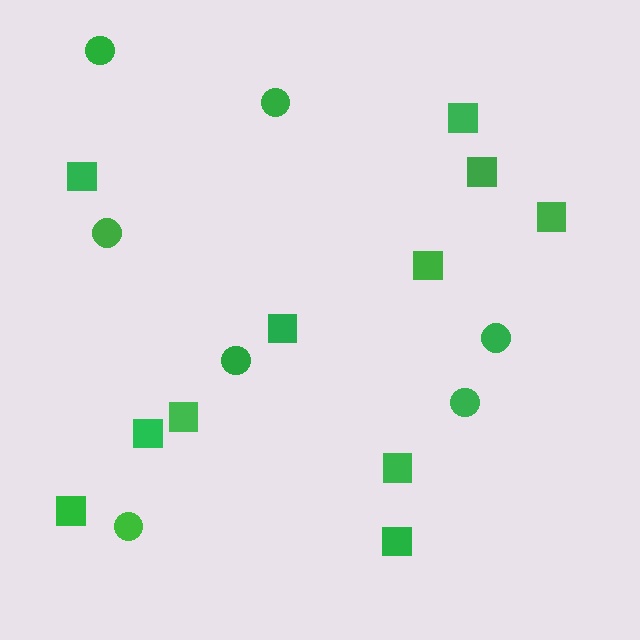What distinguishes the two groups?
There are 2 groups: one group of circles (7) and one group of squares (11).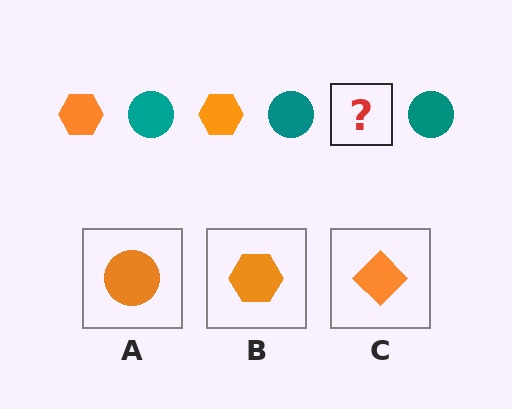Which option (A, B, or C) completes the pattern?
B.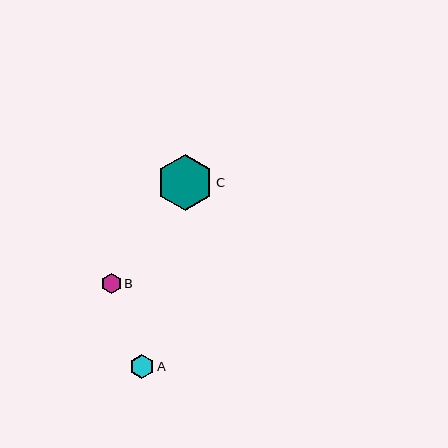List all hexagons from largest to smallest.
From largest to smallest: C, A, B.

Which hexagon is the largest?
Hexagon C is the largest with a size of approximately 56 pixels.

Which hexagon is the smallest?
Hexagon B is the smallest with a size of approximately 21 pixels.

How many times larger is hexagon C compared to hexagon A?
Hexagon C is approximately 2.3 times the size of hexagon A.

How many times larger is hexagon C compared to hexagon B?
Hexagon C is approximately 2.7 times the size of hexagon B.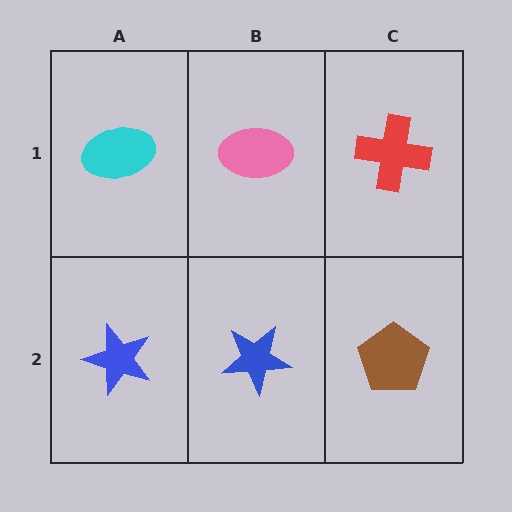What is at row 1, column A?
A cyan ellipse.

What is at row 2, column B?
A blue star.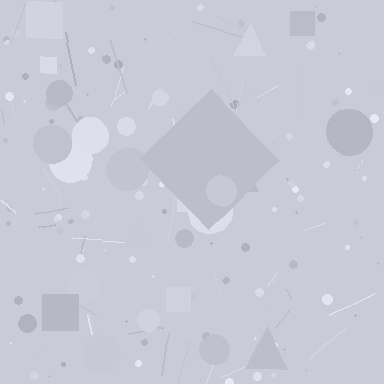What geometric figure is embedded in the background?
A diamond is embedded in the background.